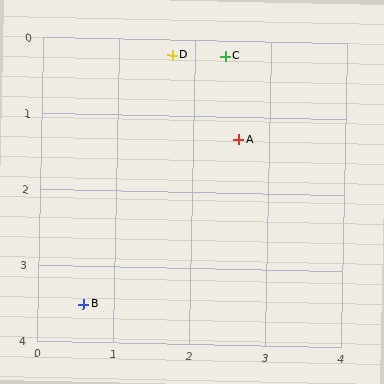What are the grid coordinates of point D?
Point D is at approximately (1.7, 0.2).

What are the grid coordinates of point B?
Point B is at approximately (0.6, 3.5).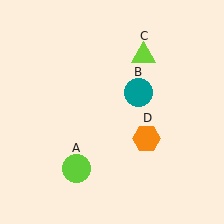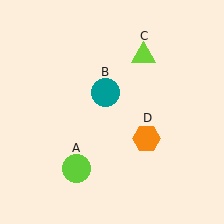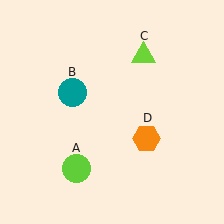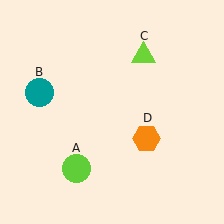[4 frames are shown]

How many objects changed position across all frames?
1 object changed position: teal circle (object B).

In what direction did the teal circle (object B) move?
The teal circle (object B) moved left.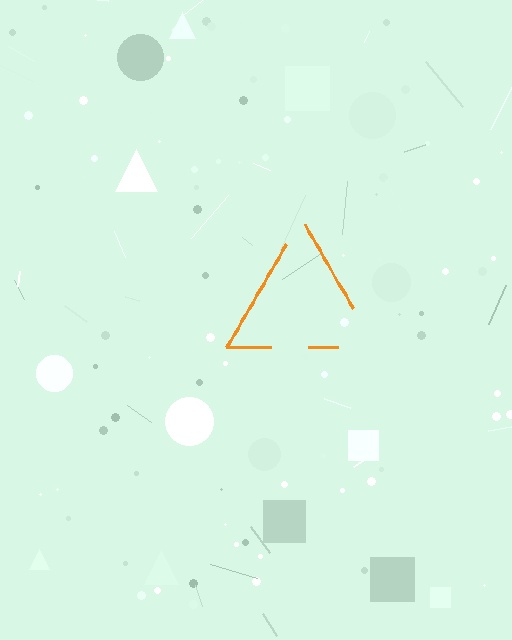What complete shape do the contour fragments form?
The contour fragments form a triangle.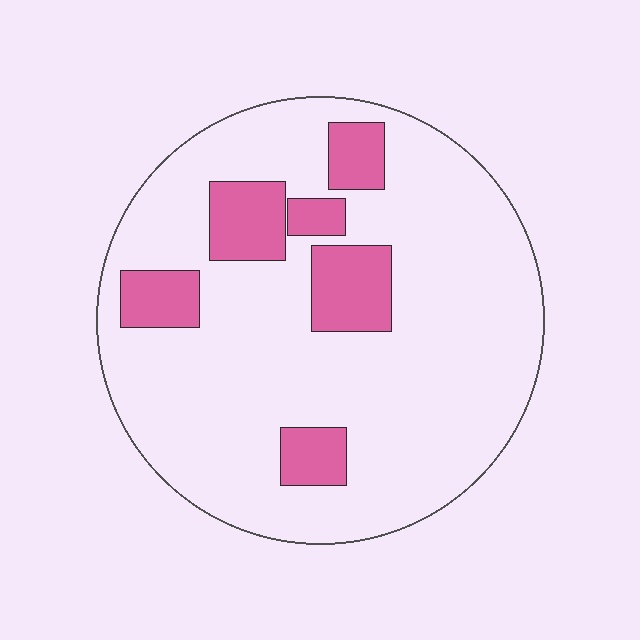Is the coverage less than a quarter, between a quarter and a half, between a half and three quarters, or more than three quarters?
Less than a quarter.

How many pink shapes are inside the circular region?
6.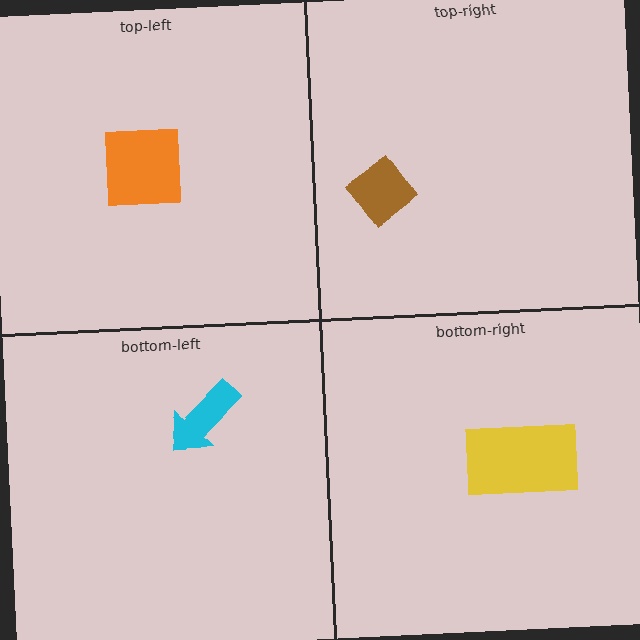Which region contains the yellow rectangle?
The bottom-right region.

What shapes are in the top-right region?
The brown diamond.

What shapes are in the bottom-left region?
The cyan arrow.